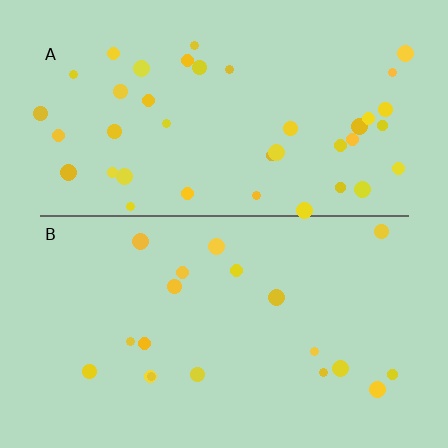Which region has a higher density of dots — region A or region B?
A (the top).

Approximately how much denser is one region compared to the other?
Approximately 2.0× — region A over region B.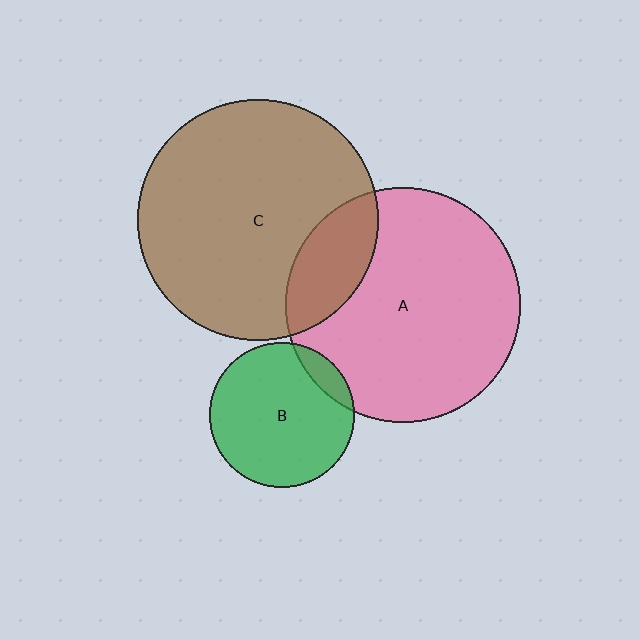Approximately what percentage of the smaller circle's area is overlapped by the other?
Approximately 20%.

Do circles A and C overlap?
Yes.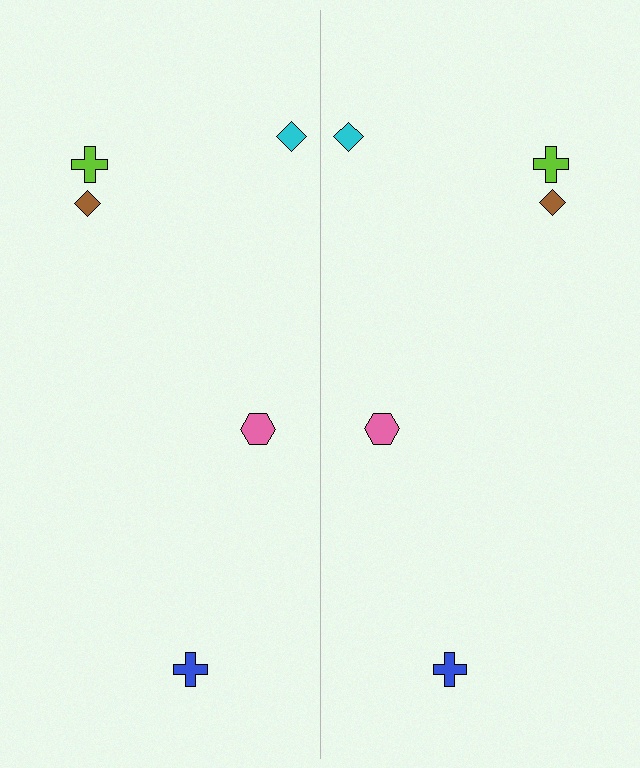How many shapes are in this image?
There are 10 shapes in this image.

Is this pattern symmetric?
Yes, this pattern has bilateral (reflection) symmetry.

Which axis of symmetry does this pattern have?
The pattern has a vertical axis of symmetry running through the center of the image.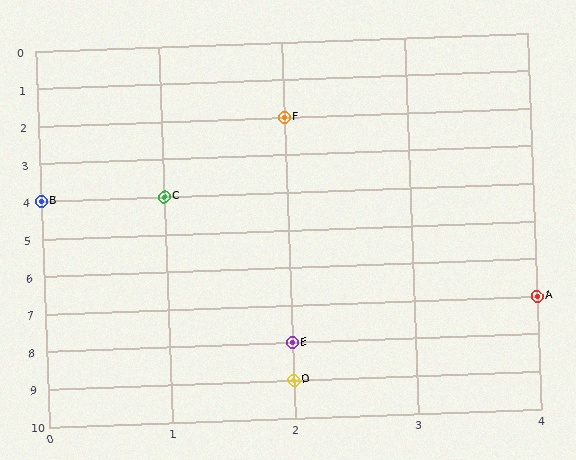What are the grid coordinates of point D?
Point D is at grid coordinates (2, 9).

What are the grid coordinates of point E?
Point E is at grid coordinates (2, 8).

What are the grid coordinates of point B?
Point B is at grid coordinates (0, 4).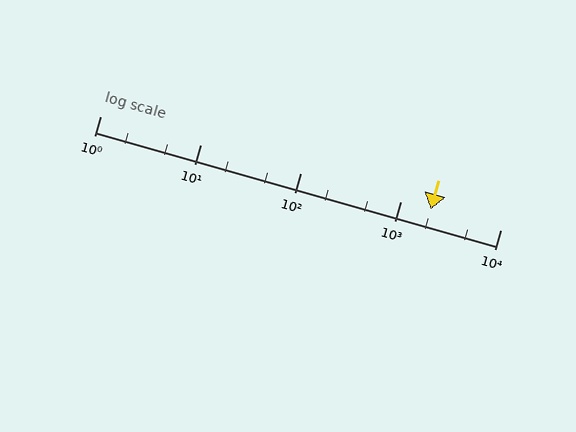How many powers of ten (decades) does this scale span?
The scale spans 4 decades, from 1 to 10000.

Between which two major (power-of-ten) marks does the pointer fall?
The pointer is between 1000 and 10000.